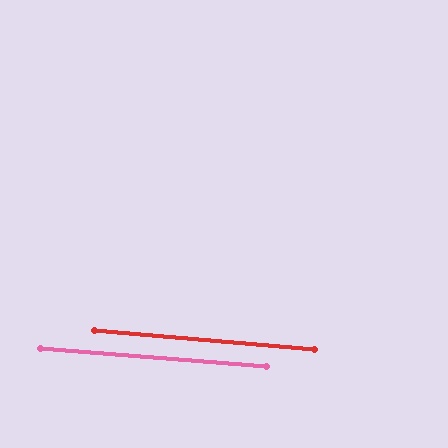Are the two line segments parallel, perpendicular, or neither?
Parallel — their directions differ by only 0.5°.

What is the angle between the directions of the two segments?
Approximately 0 degrees.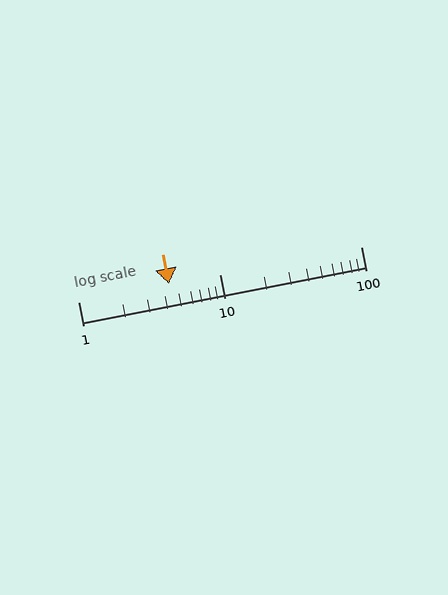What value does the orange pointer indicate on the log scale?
The pointer indicates approximately 4.4.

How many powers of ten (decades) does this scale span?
The scale spans 2 decades, from 1 to 100.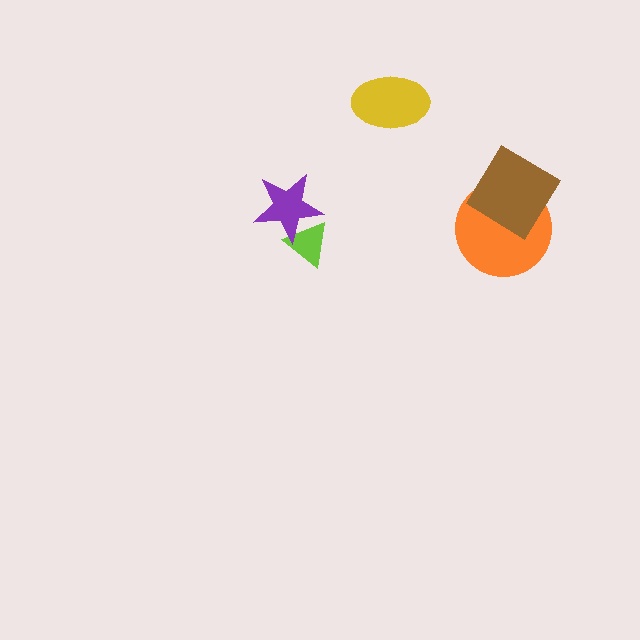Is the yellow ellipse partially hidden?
No, no other shape covers it.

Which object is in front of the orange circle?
The brown diamond is in front of the orange circle.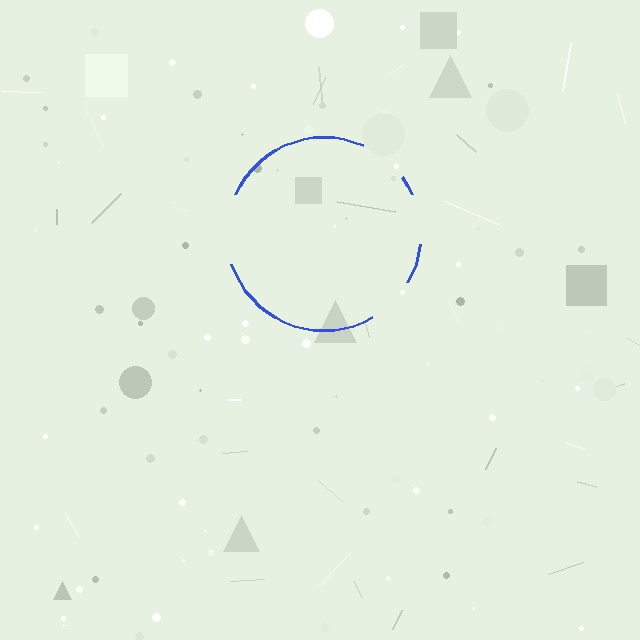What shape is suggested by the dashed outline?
The dashed outline suggests a circle.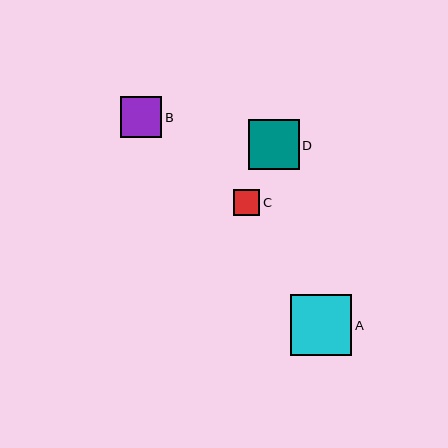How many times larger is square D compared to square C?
Square D is approximately 1.9 times the size of square C.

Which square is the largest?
Square A is the largest with a size of approximately 61 pixels.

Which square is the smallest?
Square C is the smallest with a size of approximately 26 pixels.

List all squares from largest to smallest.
From largest to smallest: A, D, B, C.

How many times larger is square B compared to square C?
Square B is approximately 1.6 times the size of square C.